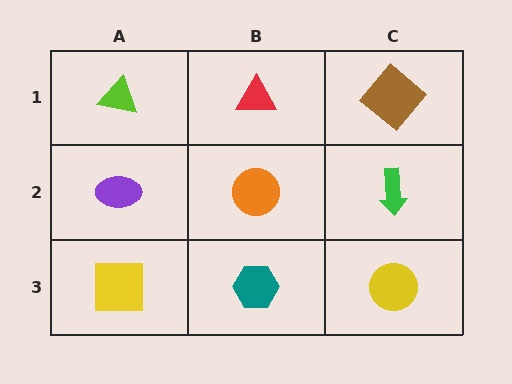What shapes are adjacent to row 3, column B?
An orange circle (row 2, column B), a yellow square (row 3, column A), a yellow circle (row 3, column C).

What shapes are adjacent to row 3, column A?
A purple ellipse (row 2, column A), a teal hexagon (row 3, column B).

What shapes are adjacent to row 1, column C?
A green arrow (row 2, column C), a red triangle (row 1, column B).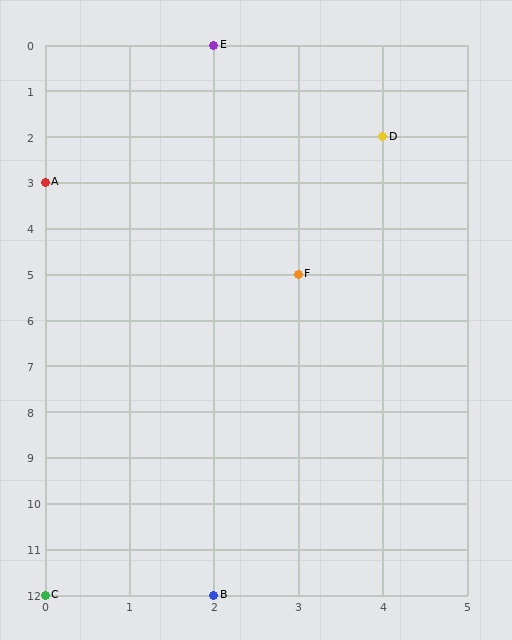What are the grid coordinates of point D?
Point D is at grid coordinates (4, 2).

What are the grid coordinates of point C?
Point C is at grid coordinates (0, 12).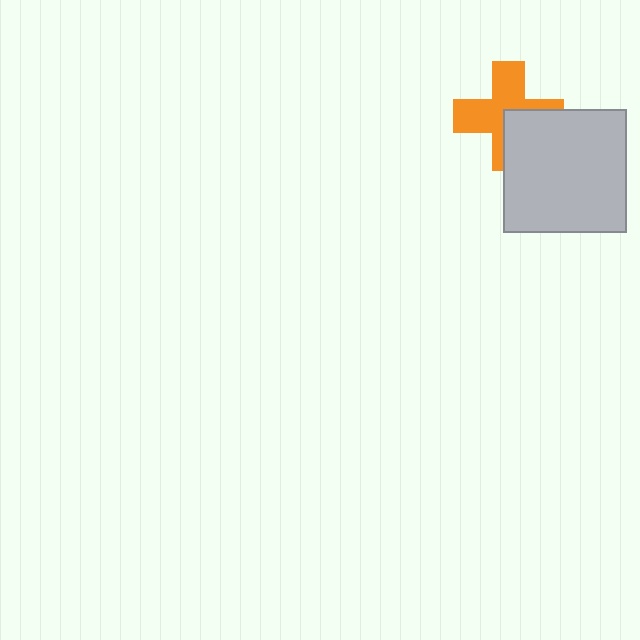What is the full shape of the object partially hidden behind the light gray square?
The partially hidden object is an orange cross.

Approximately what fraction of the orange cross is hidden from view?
Roughly 36% of the orange cross is hidden behind the light gray square.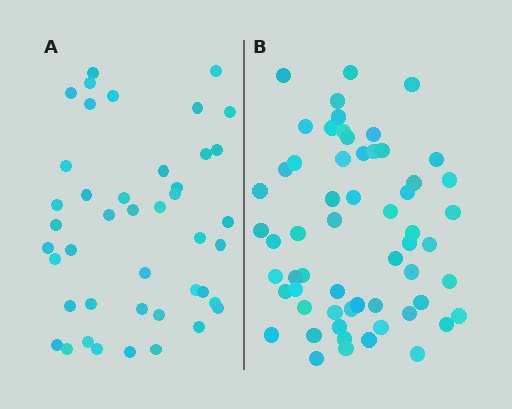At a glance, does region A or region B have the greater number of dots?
Region B (the right region) has more dots.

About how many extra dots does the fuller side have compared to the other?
Region B has approximately 15 more dots than region A.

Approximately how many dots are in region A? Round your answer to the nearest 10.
About 40 dots. (The exact count is 43, which rounds to 40.)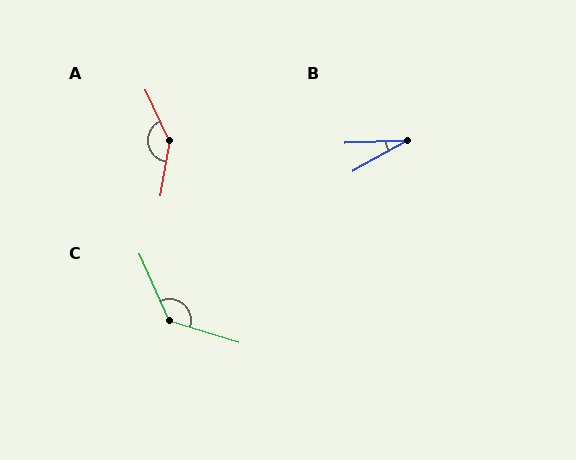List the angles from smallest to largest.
B (26°), C (131°), A (145°).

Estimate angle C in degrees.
Approximately 131 degrees.